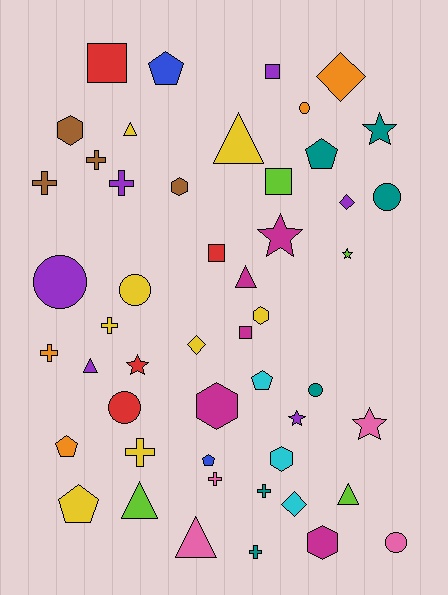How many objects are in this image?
There are 50 objects.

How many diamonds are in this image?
There are 4 diamonds.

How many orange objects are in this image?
There are 4 orange objects.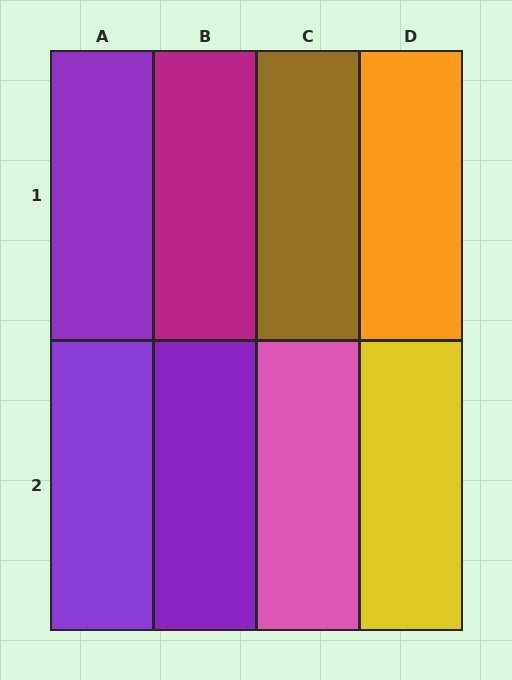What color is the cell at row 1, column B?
Magenta.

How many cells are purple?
3 cells are purple.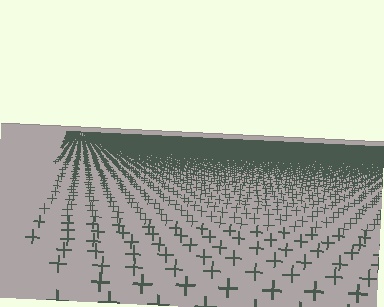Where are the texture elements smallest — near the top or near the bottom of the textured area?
Near the top.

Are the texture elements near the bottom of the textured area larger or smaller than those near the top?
Larger. Near the bottom, elements are closer to the viewer and appear at a bigger on-screen size.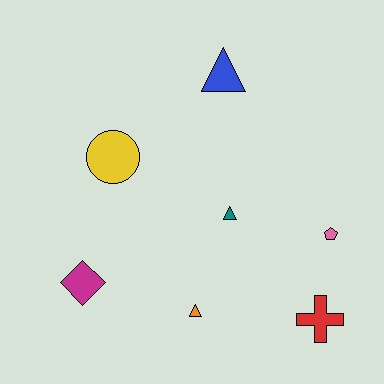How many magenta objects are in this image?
There is 1 magenta object.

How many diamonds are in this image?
There is 1 diamond.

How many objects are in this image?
There are 7 objects.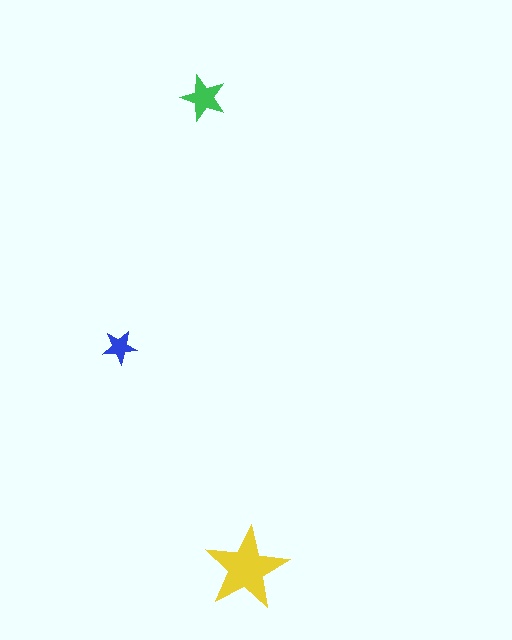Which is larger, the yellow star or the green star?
The yellow one.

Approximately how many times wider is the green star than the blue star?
About 1.5 times wider.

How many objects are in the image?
There are 3 objects in the image.